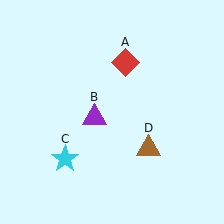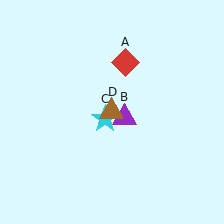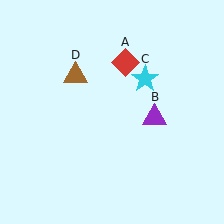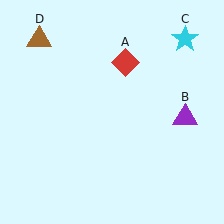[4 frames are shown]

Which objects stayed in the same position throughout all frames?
Red diamond (object A) remained stationary.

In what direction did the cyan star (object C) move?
The cyan star (object C) moved up and to the right.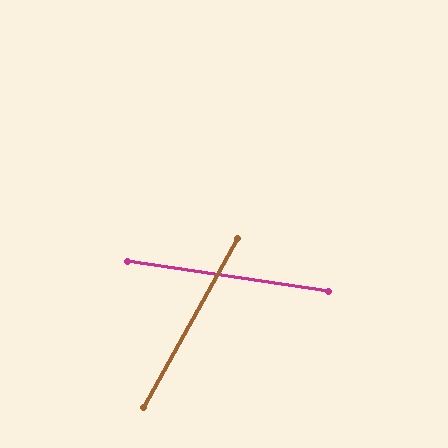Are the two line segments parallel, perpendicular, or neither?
Neither parallel nor perpendicular — they differ by about 70°.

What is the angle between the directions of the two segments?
Approximately 70 degrees.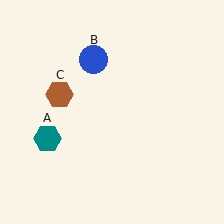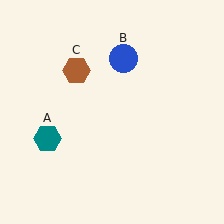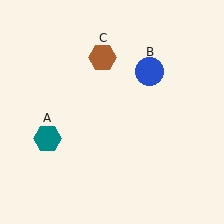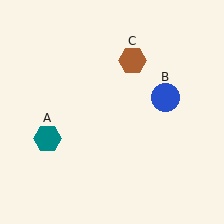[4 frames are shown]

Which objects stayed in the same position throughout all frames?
Teal hexagon (object A) remained stationary.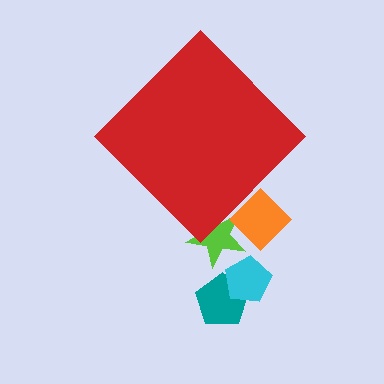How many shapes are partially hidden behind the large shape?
3 shapes are partially hidden.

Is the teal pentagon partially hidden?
No, the teal pentagon is fully visible.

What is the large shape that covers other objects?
A red diamond.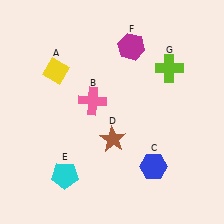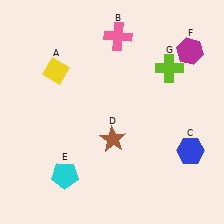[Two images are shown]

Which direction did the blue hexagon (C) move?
The blue hexagon (C) moved right.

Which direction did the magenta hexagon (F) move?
The magenta hexagon (F) moved right.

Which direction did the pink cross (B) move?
The pink cross (B) moved up.